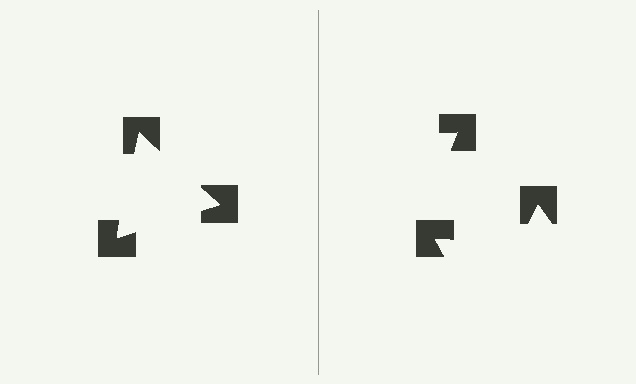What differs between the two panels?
The notched squares are positioned identically on both sides; only the wedge orientations differ. On the left they align to a triangle; on the right they are misaligned.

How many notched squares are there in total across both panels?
6 — 3 on each side.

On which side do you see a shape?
An illusory triangle appears on the left side. On the right side the wedge cuts are rotated, so no coherent shape forms.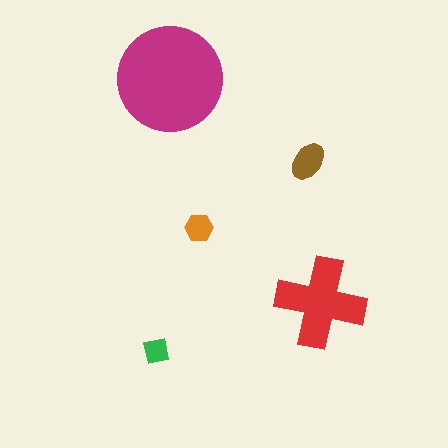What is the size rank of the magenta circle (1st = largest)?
1st.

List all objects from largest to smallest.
The magenta circle, the red cross, the brown ellipse, the orange hexagon, the green square.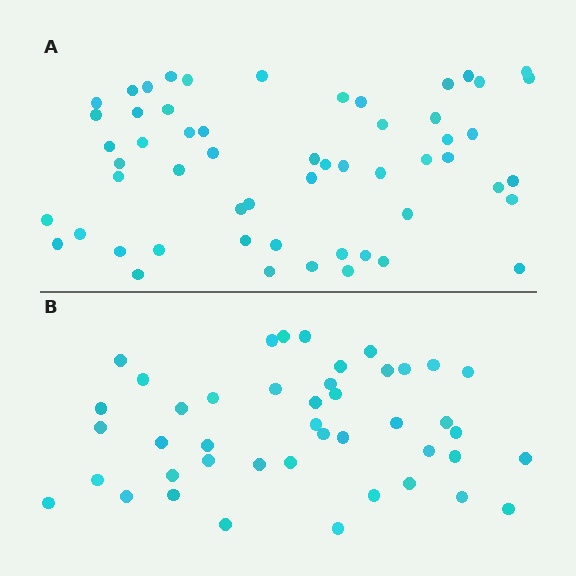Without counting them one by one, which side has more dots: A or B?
Region A (the top region) has more dots.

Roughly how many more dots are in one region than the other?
Region A has roughly 12 or so more dots than region B.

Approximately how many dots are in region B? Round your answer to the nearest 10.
About 40 dots. (The exact count is 44, which rounds to 40.)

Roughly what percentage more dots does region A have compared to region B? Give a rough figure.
About 25% more.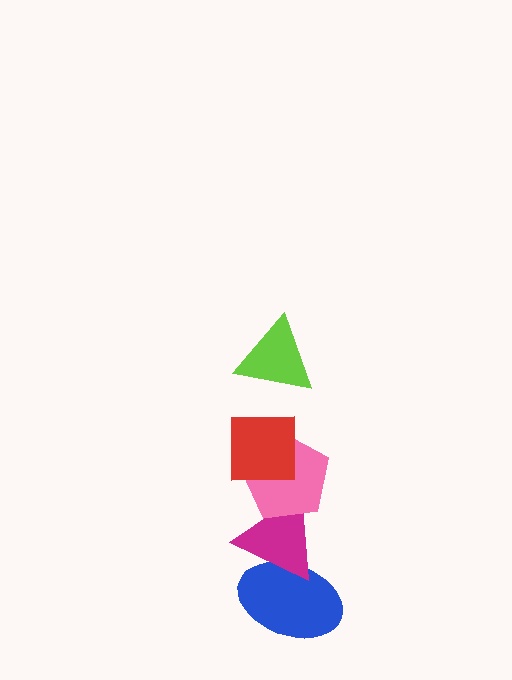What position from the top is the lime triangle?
The lime triangle is 1st from the top.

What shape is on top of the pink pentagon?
The red square is on top of the pink pentagon.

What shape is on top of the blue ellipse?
The magenta triangle is on top of the blue ellipse.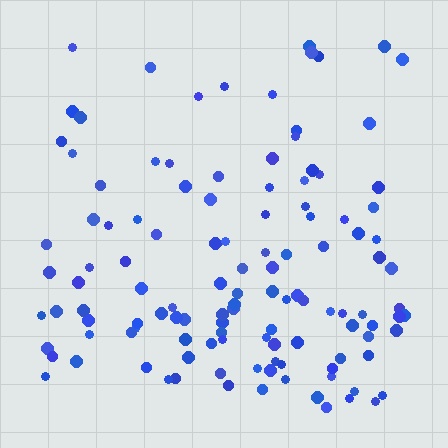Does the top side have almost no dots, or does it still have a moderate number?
Still a moderate number, just noticeably fewer than the bottom.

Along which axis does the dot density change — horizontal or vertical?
Vertical.